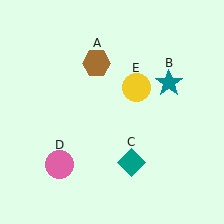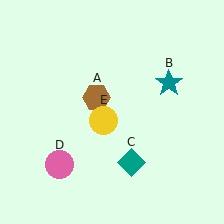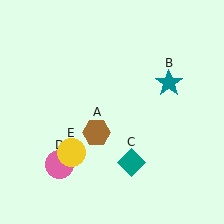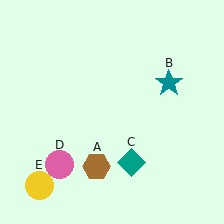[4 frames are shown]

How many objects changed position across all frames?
2 objects changed position: brown hexagon (object A), yellow circle (object E).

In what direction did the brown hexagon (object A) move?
The brown hexagon (object A) moved down.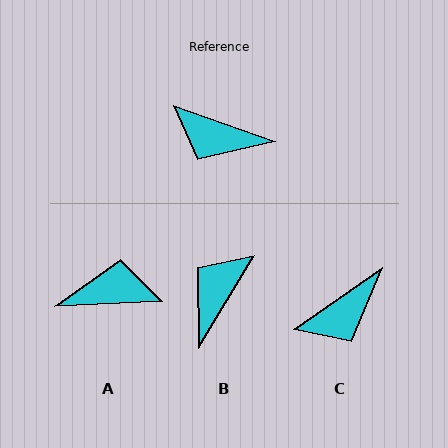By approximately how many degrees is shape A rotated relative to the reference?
Approximately 159 degrees clockwise.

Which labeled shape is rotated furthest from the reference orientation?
A, about 159 degrees away.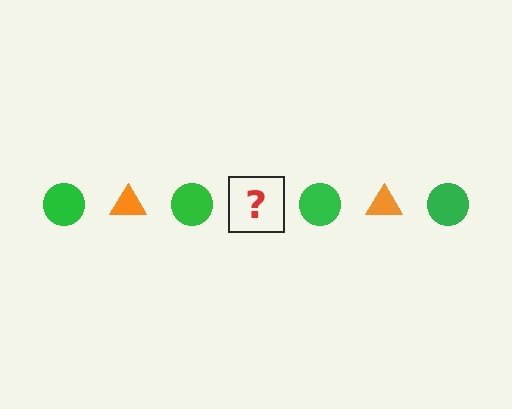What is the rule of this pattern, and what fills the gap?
The rule is that the pattern alternates between green circle and orange triangle. The gap should be filled with an orange triangle.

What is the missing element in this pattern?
The missing element is an orange triangle.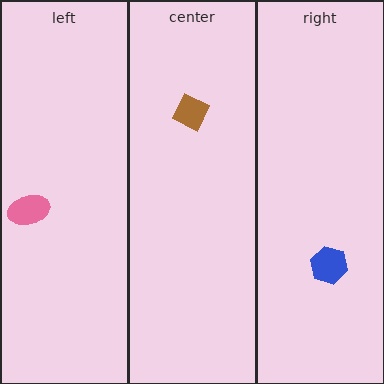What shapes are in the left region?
The pink ellipse.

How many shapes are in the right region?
1.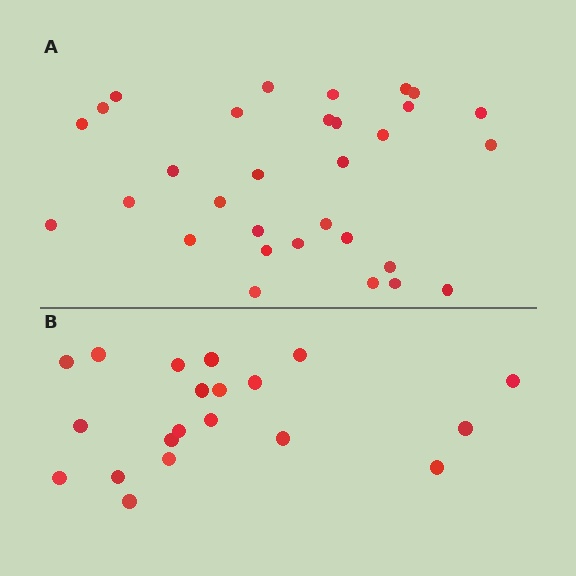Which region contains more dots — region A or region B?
Region A (the top region) has more dots.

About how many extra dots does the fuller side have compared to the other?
Region A has roughly 12 or so more dots than region B.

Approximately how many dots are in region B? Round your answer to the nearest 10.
About 20 dots.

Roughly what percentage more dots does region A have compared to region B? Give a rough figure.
About 55% more.